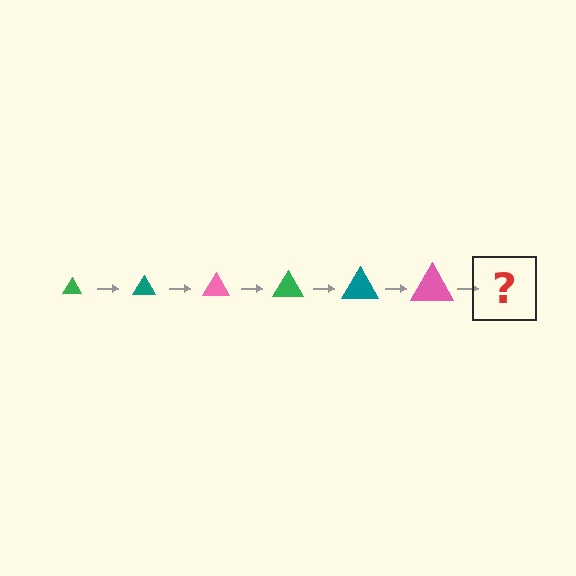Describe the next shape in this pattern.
It should be a green triangle, larger than the previous one.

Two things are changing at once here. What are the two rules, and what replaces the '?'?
The two rules are that the triangle grows larger each step and the color cycles through green, teal, and pink. The '?' should be a green triangle, larger than the previous one.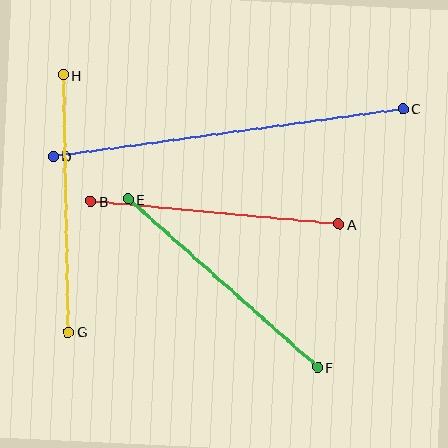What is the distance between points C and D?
The distance is approximately 353 pixels.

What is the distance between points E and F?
The distance is approximately 253 pixels.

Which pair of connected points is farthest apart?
Points C and D are farthest apart.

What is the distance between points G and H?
The distance is approximately 257 pixels.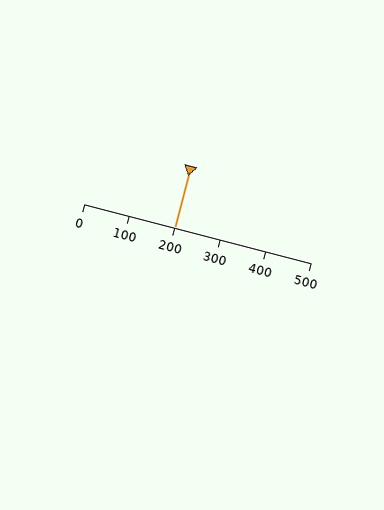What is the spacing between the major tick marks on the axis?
The major ticks are spaced 100 apart.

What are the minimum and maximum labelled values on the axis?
The axis runs from 0 to 500.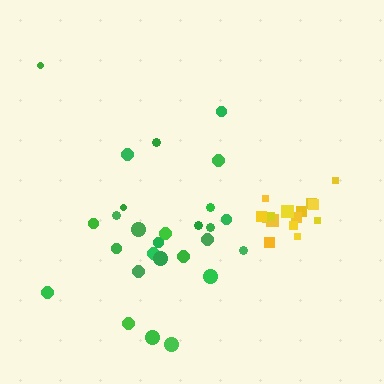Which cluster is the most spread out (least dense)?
Green.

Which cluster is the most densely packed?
Yellow.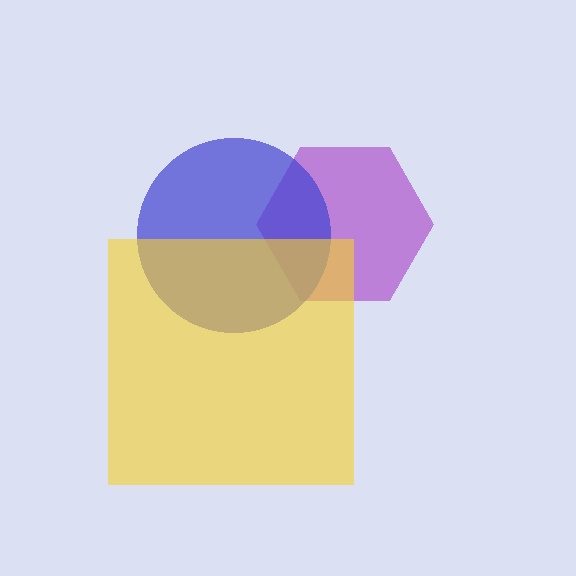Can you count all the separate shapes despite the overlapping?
Yes, there are 3 separate shapes.